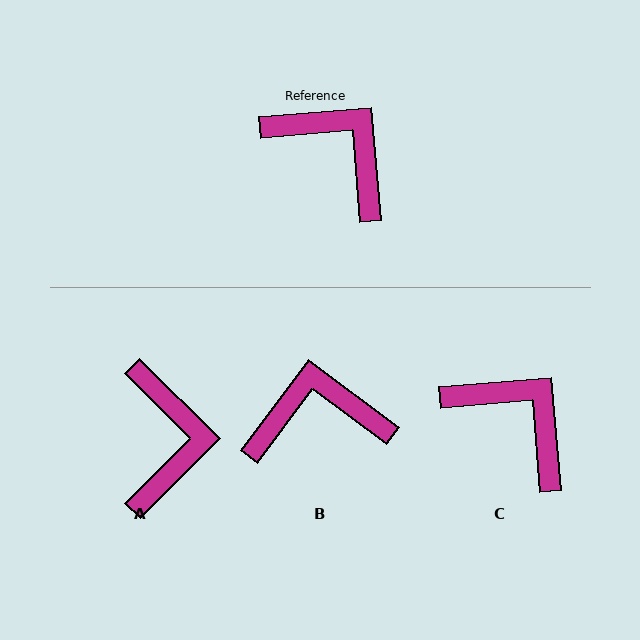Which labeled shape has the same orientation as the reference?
C.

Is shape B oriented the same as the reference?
No, it is off by about 49 degrees.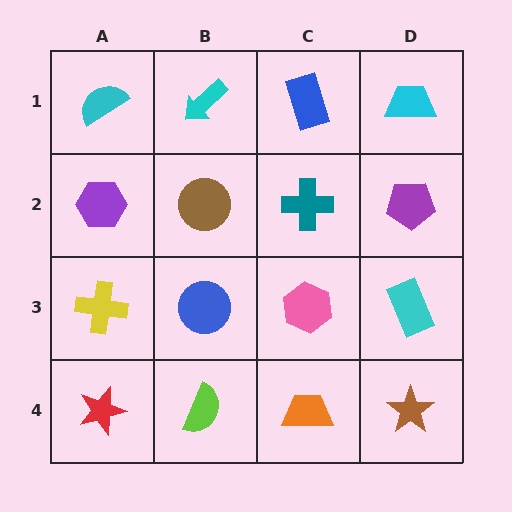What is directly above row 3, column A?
A purple hexagon.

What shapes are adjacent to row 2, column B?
A cyan arrow (row 1, column B), a blue circle (row 3, column B), a purple hexagon (row 2, column A), a teal cross (row 2, column C).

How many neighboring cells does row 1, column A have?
2.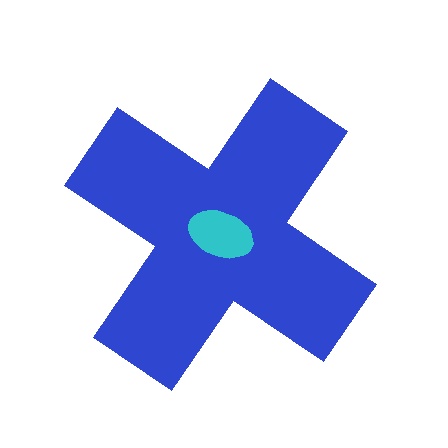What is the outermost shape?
The blue cross.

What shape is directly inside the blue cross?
The cyan ellipse.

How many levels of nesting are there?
2.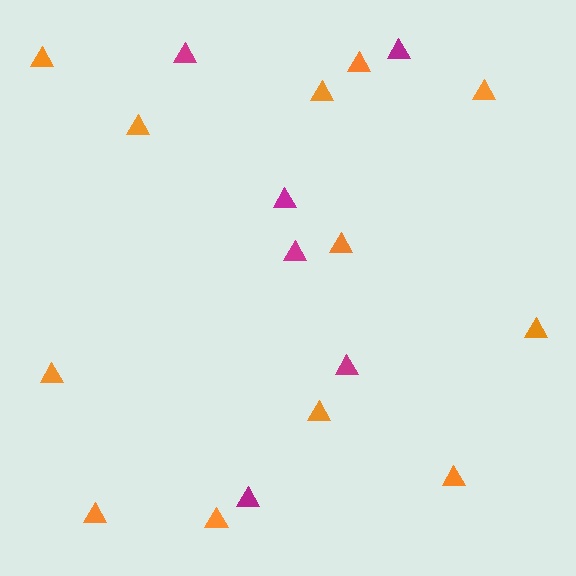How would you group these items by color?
There are 2 groups: one group of magenta triangles (6) and one group of orange triangles (12).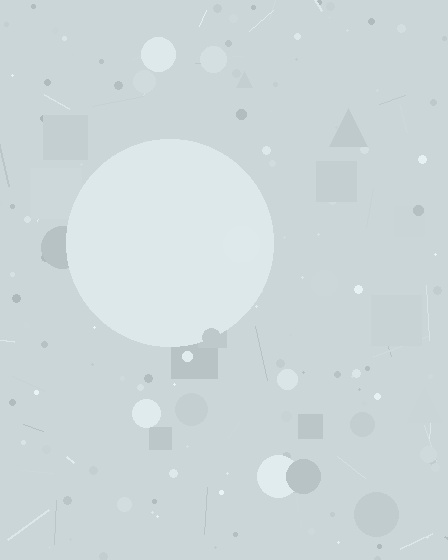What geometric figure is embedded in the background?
A circle is embedded in the background.